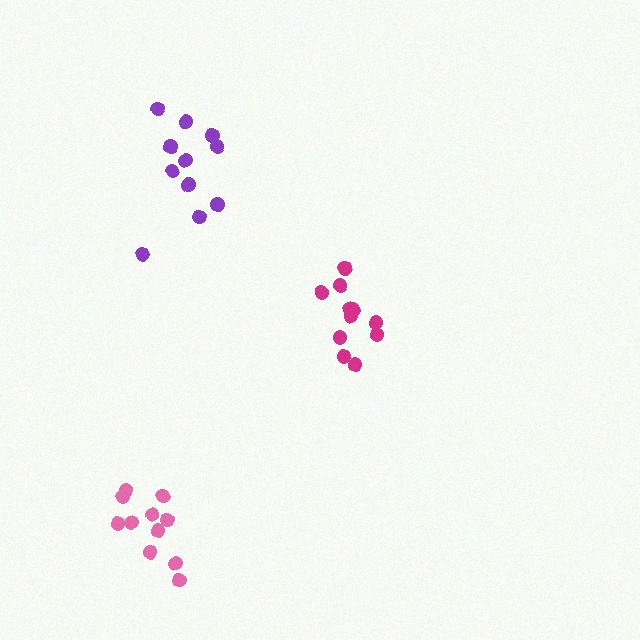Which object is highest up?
The purple cluster is topmost.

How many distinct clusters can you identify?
There are 3 distinct clusters.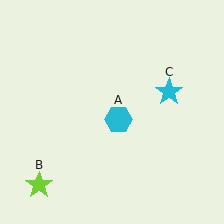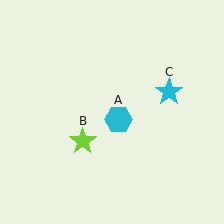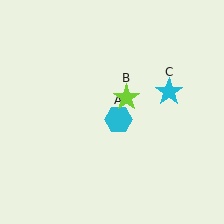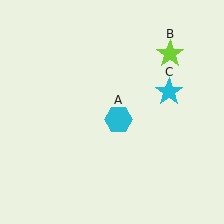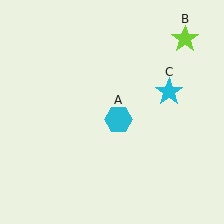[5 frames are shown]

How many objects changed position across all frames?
1 object changed position: lime star (object B).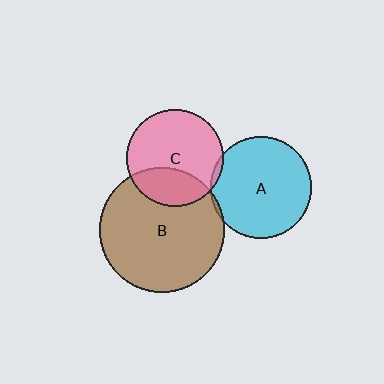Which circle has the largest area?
Circle B (brown).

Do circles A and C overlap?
Yes.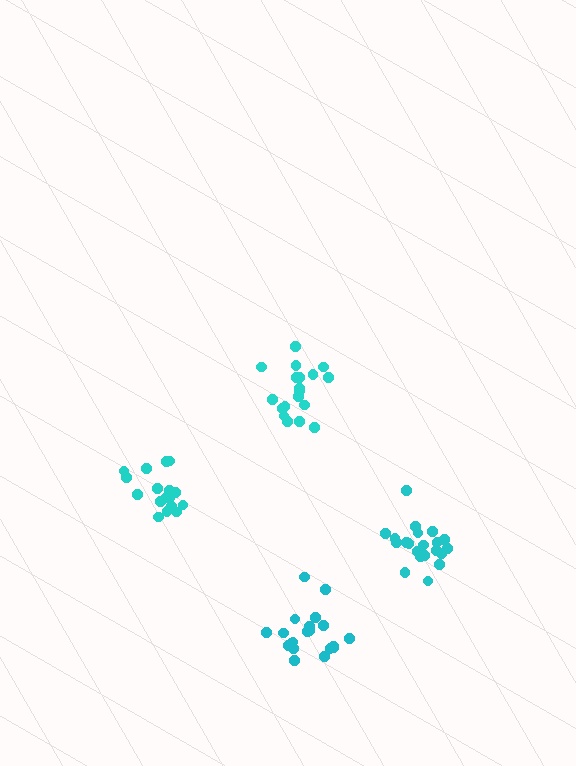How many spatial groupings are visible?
There are 4 spatial groupings.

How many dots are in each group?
Group 1: 19 dots, Group 2: 21 dots, Group 3: 17 dots, Group 4: 20 dots (77 total).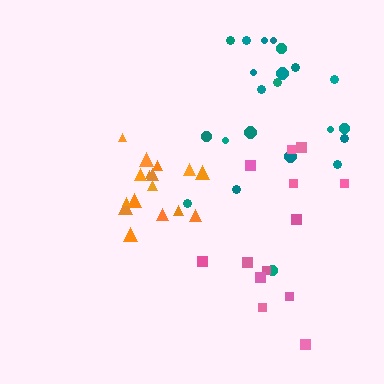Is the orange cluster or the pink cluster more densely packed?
Orange.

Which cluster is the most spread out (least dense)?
Pink.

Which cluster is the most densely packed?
Orange.